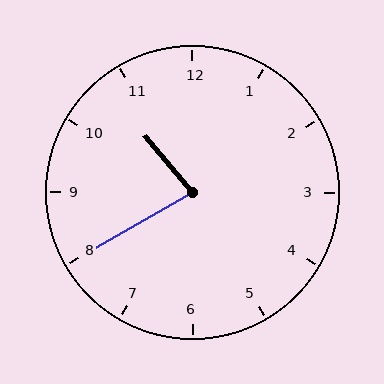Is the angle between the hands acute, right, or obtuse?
It is acute.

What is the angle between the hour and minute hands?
Approximately 80 degrees.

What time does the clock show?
10:40.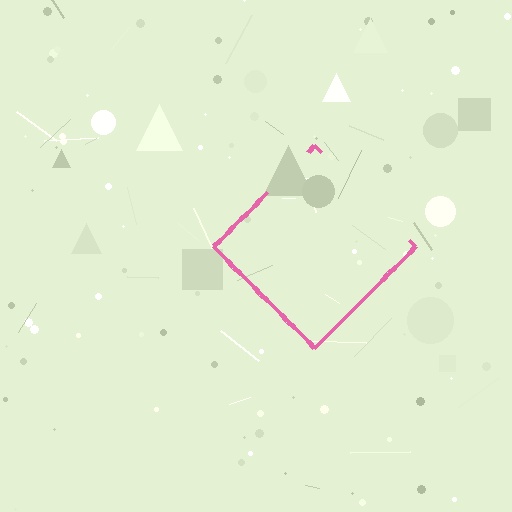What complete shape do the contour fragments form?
The contour fragments form a diamond.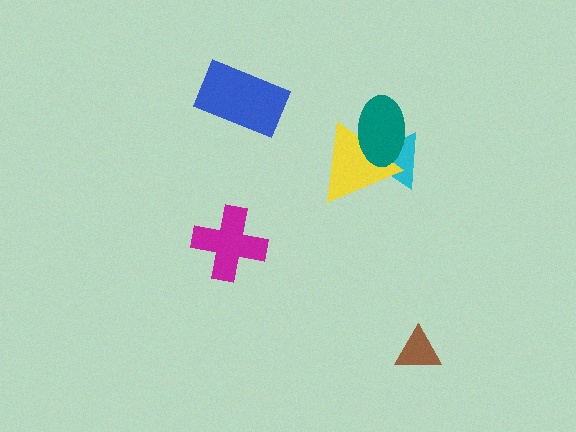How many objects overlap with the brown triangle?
0 objects overlap with the brown triangle.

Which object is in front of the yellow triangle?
The teal ellipse is in front of the yellow triangle.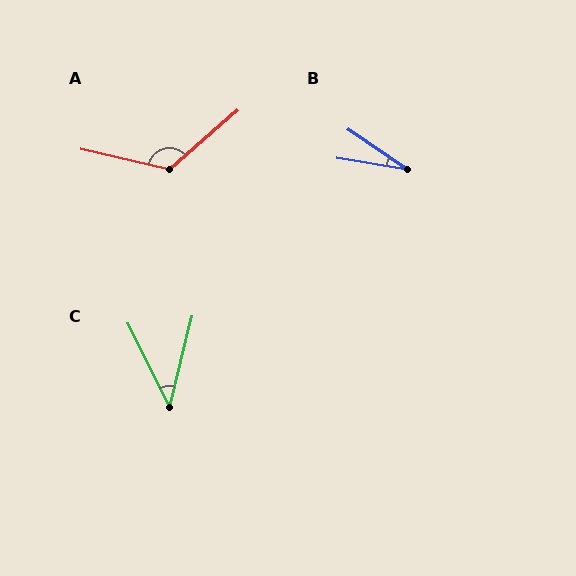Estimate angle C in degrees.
Approximately 40 degrees.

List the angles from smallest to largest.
B (26°), C (40°), A (126°).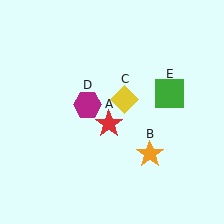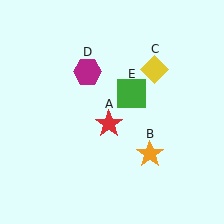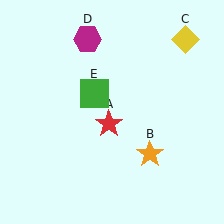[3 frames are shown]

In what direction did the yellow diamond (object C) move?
The yellow diamond (object C) moved up and to the right.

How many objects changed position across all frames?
3 objects changed position: yellow diamond (object C), magenta hexagon (object D), green square (object E).